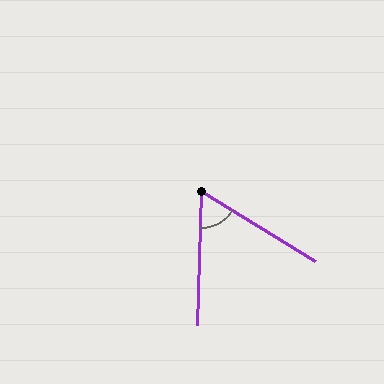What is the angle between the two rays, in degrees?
Approximately 60 degrees.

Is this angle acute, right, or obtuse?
It is acute.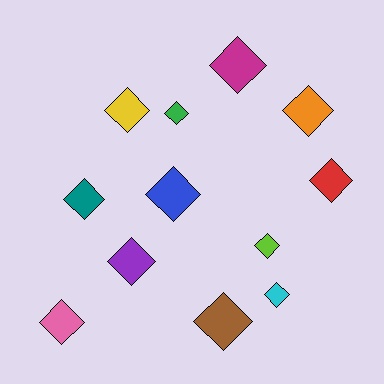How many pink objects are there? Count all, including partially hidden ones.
There is 1 pink object.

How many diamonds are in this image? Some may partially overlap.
There are 12 diamonds.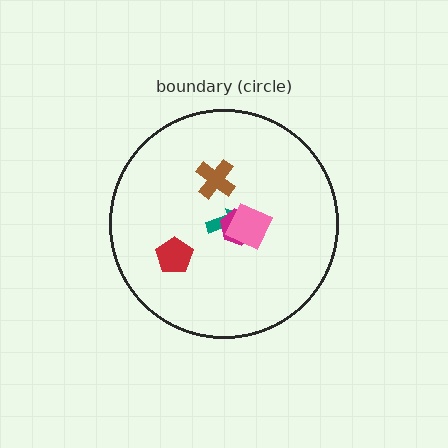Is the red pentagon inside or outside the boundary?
Inside.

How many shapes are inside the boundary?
5 inside, 0 outside.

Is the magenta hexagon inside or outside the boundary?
Inside.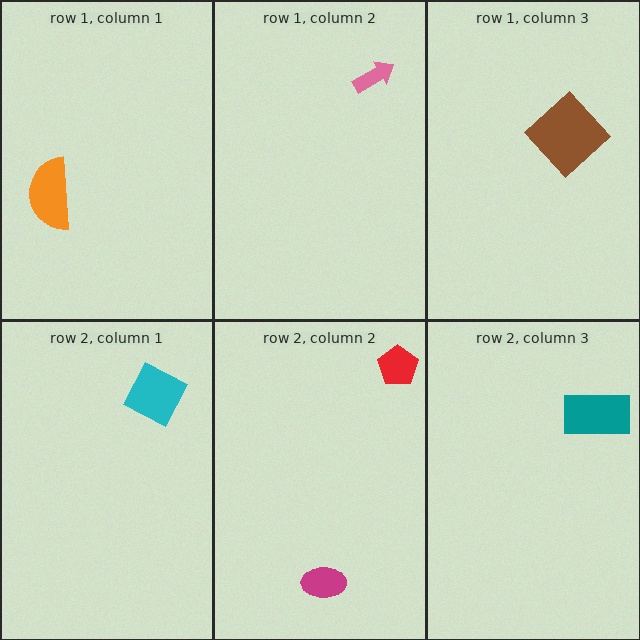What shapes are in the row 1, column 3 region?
The brown diamond.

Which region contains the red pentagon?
The row 2, column 2 region.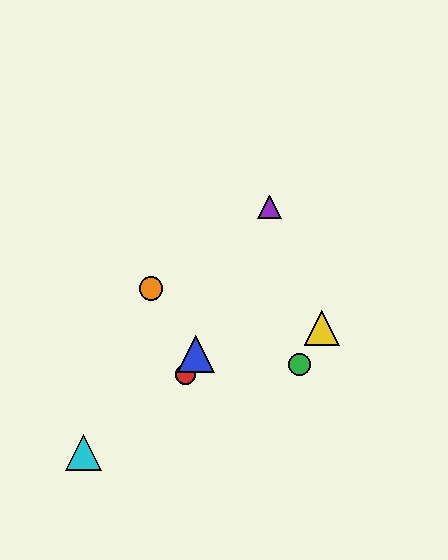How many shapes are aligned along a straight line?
3 shapes (the red circle, the blue triangle, the purple triangle) are aligned along a straight line.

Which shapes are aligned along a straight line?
The red circle, the blue triangle, the purple triangle are aligned along a straight line.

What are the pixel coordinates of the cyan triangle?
The cyan triangle is at (83, 452).